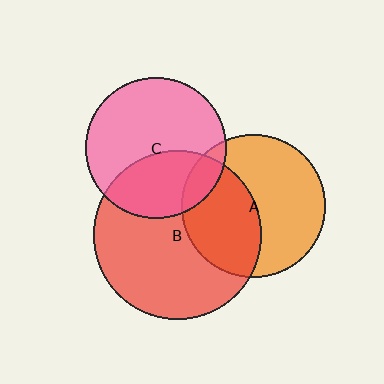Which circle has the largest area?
Circle B (red).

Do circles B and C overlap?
Yes.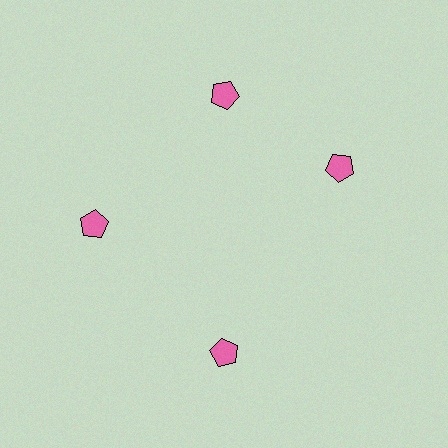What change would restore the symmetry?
The symmetry would be restored by rotating it back into even spacing with its neighbors so that all 4 pentagons sit at equal angles and equal distance from the center.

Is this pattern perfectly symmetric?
No. The 4 pink pentagons are arranged in a ring, but one element near the 3 o'clock position is rotated out of alignment along the ring, breaking the 4-fold rotational symmetry.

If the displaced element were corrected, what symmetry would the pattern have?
It would have 4-fold rotational symmetry — the pattern would map onto itself every 90 degrees.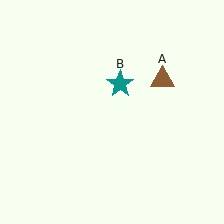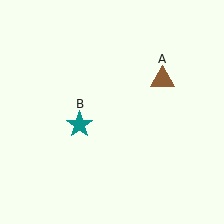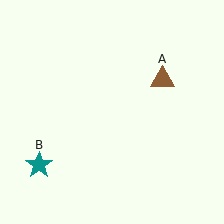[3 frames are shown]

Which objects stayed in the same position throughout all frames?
Brown triangle (object A) remained stationary.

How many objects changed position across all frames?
1 object changed position: teal star (object B).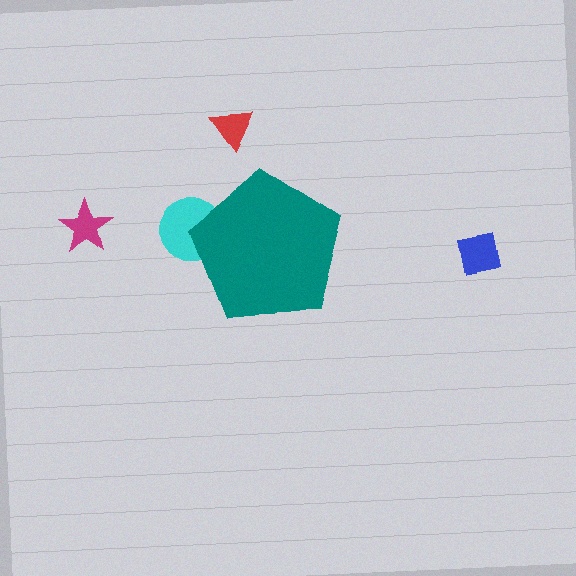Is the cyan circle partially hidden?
Yes, the cyan circle is partially hidden behind the teal pentagon.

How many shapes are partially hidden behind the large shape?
1 shape is partially hidden.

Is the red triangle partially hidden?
No, the red triangle is fully visible.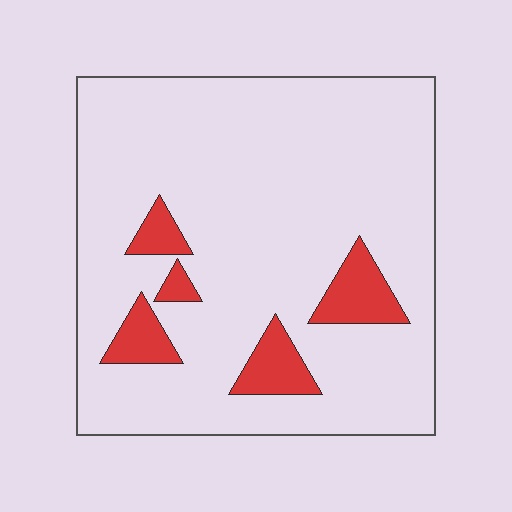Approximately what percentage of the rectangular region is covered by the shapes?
Approximately 10%.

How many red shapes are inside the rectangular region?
5.